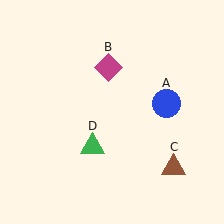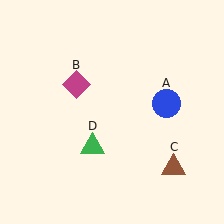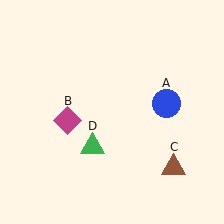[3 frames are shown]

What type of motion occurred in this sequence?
The magenta diamond (object B) rotated counterclockwise around the center of the scene.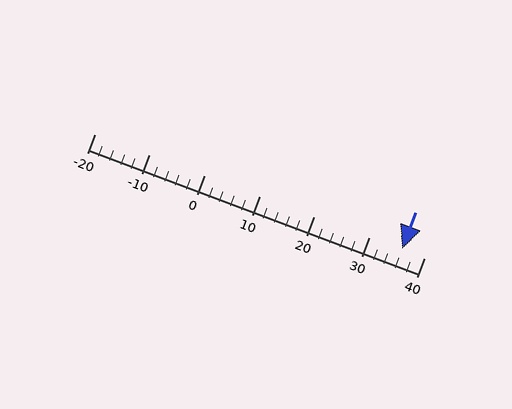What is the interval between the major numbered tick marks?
The major tick marks are spaced 10 units apart.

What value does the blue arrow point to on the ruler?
The blue arrow points to approximately 36.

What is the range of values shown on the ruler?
The ruler shows values from -20 to 40.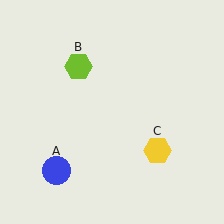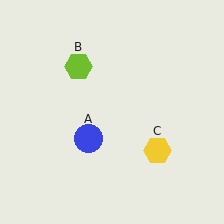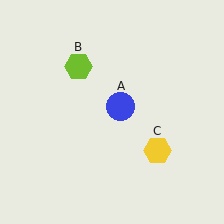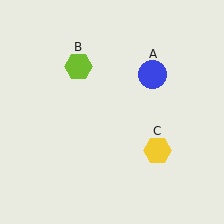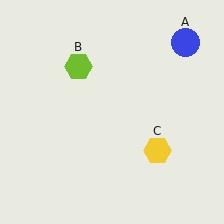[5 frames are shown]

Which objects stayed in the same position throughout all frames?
Lime hexagon (object B) and yellow hexagon (object C) remained stationary.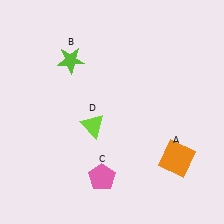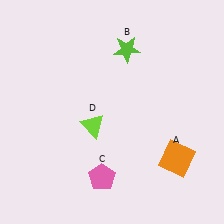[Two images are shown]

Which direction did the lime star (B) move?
The lime star (B) moved right.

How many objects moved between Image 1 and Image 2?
1 object moved between the two images.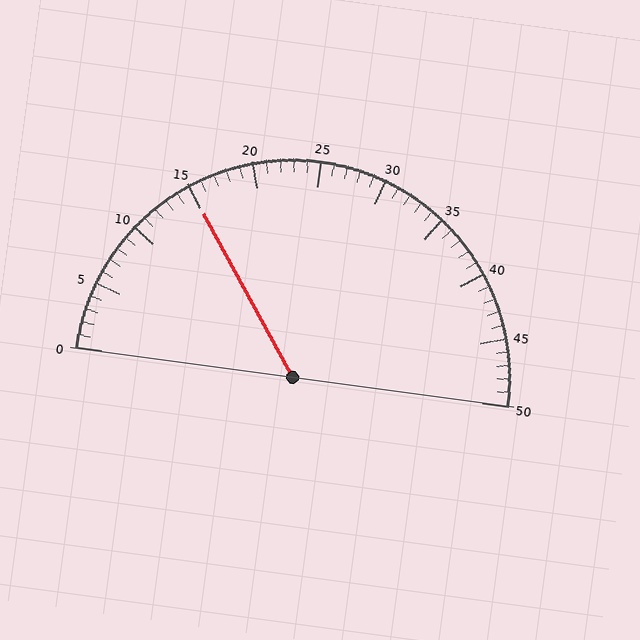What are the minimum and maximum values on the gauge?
The gauge ranges from 0 to 50.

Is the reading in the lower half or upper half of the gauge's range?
The reading is in the lower half of the range (0 to 50).